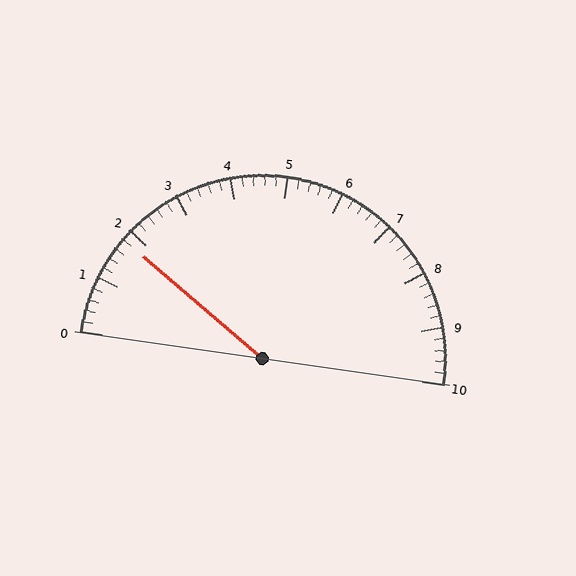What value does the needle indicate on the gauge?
The needle indicates approximately 1.8.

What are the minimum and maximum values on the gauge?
The gauge ranges from 0 to 10.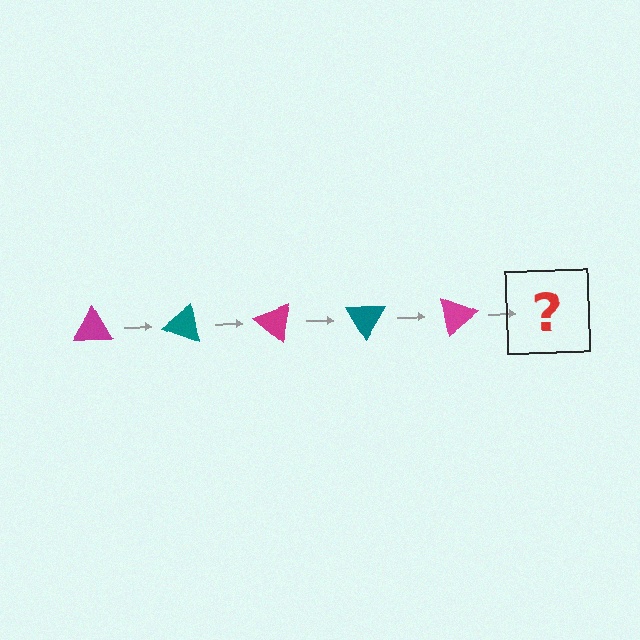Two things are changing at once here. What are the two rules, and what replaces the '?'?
The two rules are that it rotates 20 degrees each step and the color cycles through magenta and teal. The '?' should be a teal triangle, rotated 100 degrees from the start.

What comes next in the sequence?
The next element should be a teal triangle, rotated 100 degrees from the start.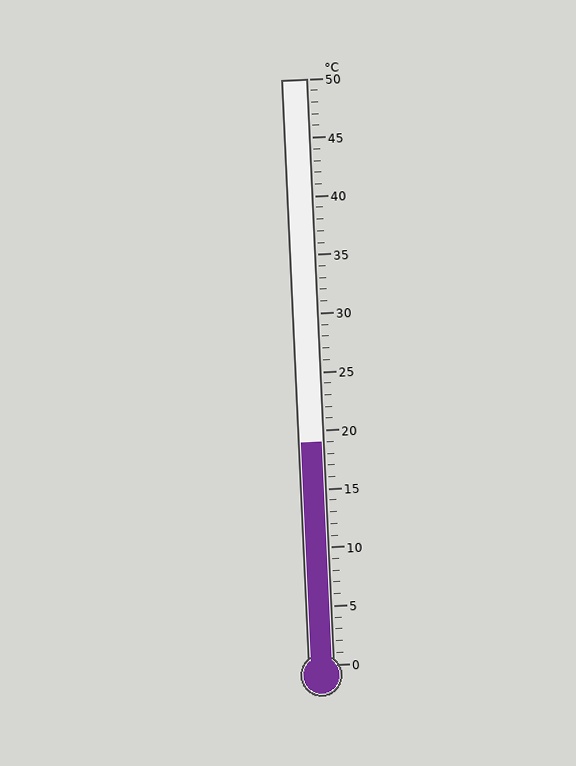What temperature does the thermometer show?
The thermometer shows approximately 19°C.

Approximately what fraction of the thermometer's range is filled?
The thermometer is filled to approximately 40% of its range.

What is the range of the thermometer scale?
The thermometer scale ranges from 0°C to 50°C.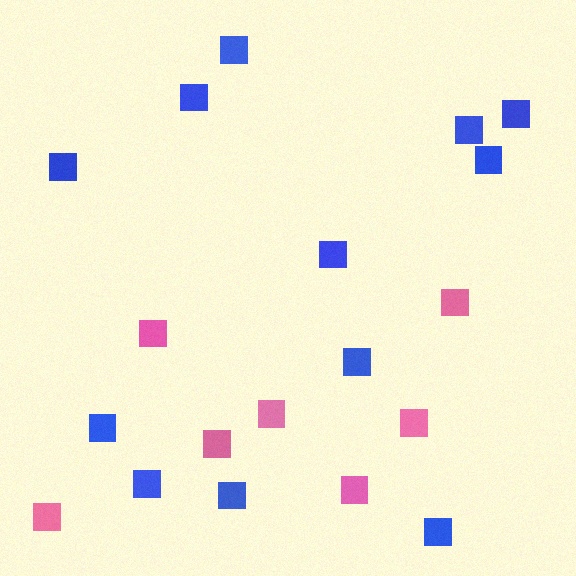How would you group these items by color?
There are 2 groups: one group of blue squares (12) and one group of pink squares (7).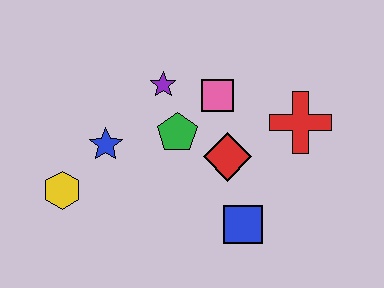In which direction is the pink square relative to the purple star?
The pink square is to the right of the purple star.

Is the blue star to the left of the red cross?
Yes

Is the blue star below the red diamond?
No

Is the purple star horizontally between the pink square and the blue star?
Yes